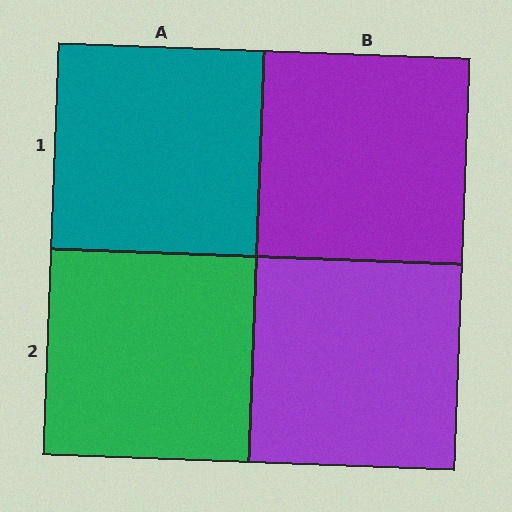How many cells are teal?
1 cell is teal.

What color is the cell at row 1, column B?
Purple.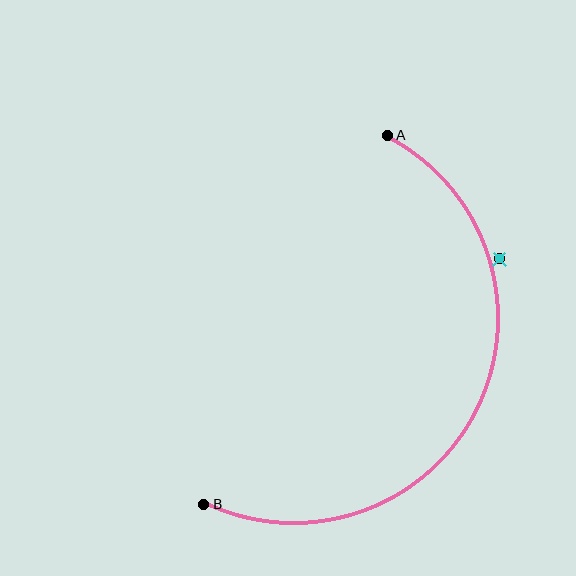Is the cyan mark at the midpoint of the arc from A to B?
No — the cyan mark does not lie on the arc at all. It sits slightly outside the curve.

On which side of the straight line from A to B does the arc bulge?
The arc bulges to the right of the straight line connecting A and B.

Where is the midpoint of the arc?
The arc midpoint is the point on the curve farthest from the straight line joining A and B. It sits to the right of that line.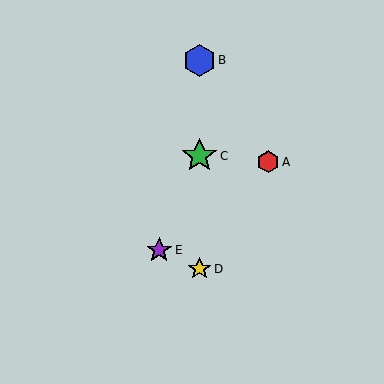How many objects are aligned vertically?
3 objects (B, C, D) are aligned vertically.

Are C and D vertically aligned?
Yes, both are at x≈199.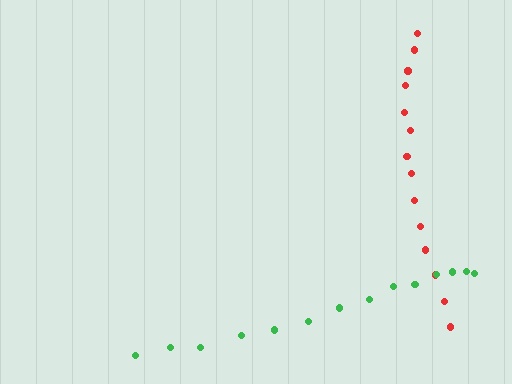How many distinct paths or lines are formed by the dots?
There are 2 distinct paths.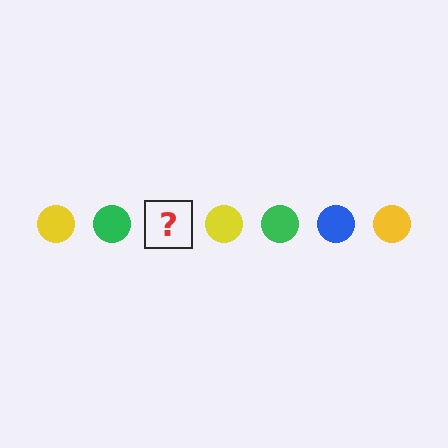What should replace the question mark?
The question mark should be replaced with a blue circle.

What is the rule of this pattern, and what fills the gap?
The rule is that the pattern cycles through yellow, green, blue circles. The gap should be filled with a blue circle.